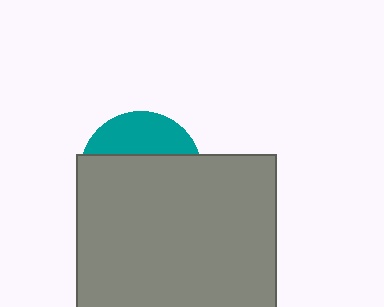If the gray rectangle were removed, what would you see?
You would see the complete teal circle.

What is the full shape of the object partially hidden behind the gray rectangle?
The partially hidden object is a teal circle.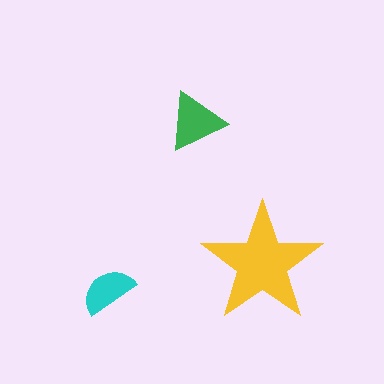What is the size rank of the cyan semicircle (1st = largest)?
3rd.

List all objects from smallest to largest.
The cyan semicircle, the green triangle, the yellow star.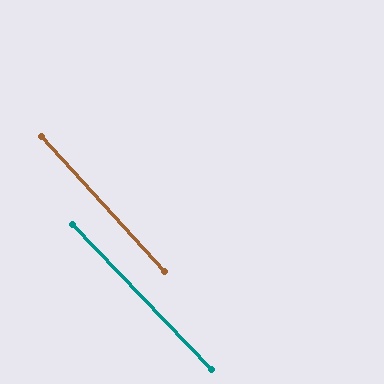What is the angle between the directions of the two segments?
Approximately 1 degree.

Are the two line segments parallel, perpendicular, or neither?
Parallel — their directions differ by only 1.5°.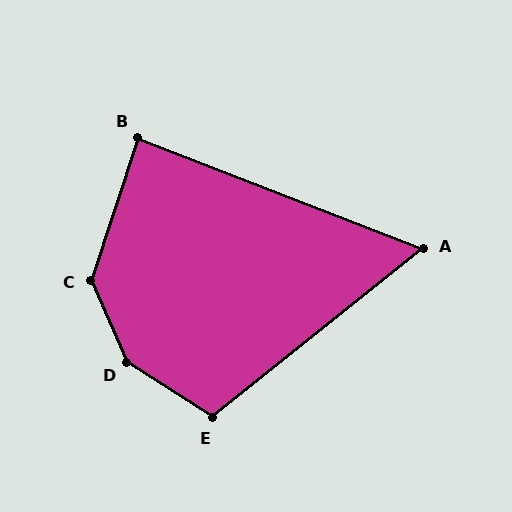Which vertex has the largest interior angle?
D, at approximately 147 degrees.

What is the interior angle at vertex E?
Approximately 108 degrees (obtuse).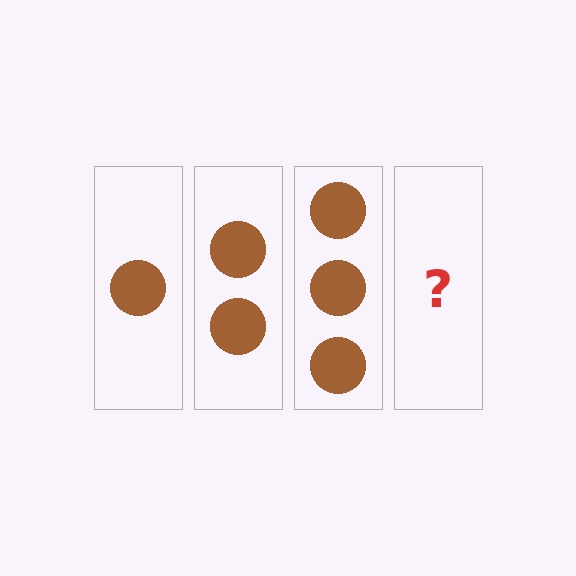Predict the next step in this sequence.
The next step is 4 circles.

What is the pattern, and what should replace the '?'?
The pattern is that each step adds one more circle. The '?' should be 4 circles.